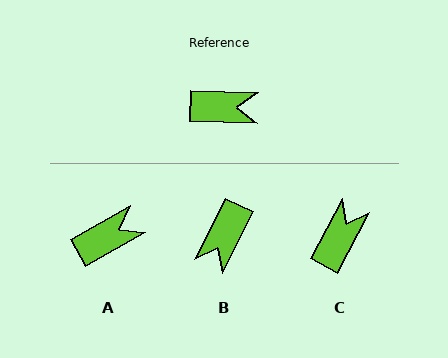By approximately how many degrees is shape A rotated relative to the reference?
Approximately 31 degrees counter-clockwise.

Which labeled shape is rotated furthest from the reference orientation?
B, about 115 degrees away.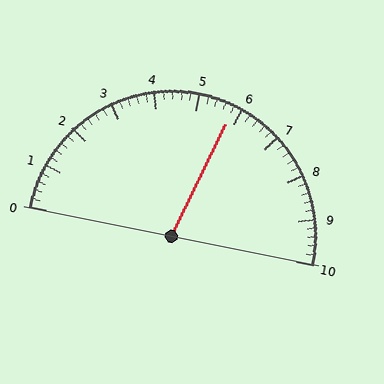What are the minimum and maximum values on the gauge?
The gauge ranges from 0 to 10.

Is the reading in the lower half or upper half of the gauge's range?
The reading is in the upper half of the range (0 to 10).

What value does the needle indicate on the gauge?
The needle indicates approximately 5.8.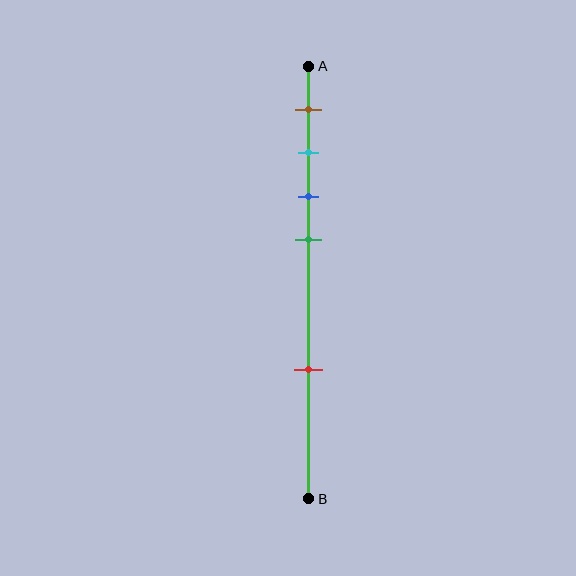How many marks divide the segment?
There are 5 marks dividing the segment.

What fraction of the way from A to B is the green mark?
The green mark is approximately 40% (0.4) of the way from A to B.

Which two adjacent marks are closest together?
The cyan and blue marks are the closest adjacent pair.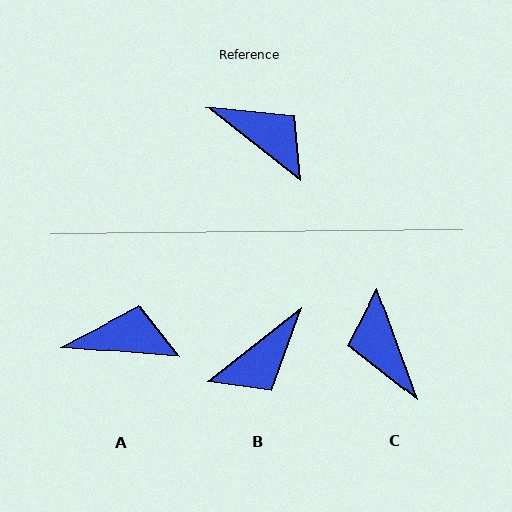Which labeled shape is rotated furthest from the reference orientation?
C, about 148 degrees away.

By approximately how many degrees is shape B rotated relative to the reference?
Approximately 103 degrees clockwise.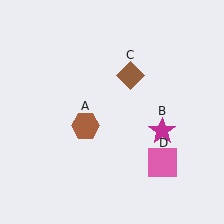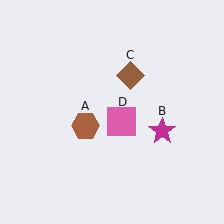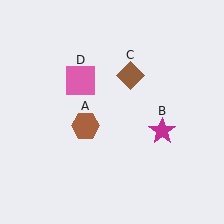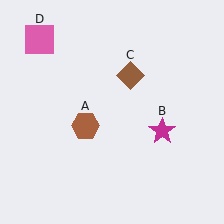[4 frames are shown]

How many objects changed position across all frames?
1 object changed position: pink square (object D).